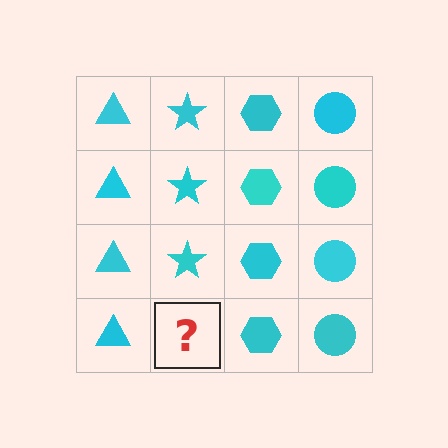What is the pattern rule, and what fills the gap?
The rule is that each column has a consistent shape. The gap should be filled with a cyan star.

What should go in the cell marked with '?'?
The missing cell should contain a cyan star.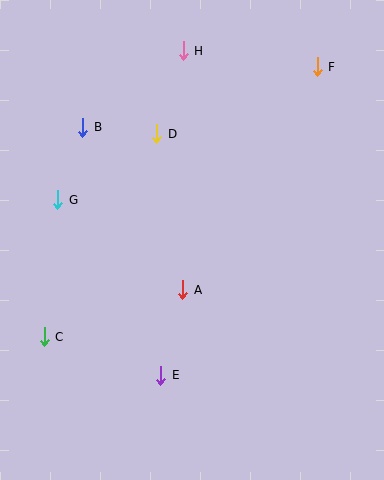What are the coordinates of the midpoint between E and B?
The midpoint between E and B is at (122, 251).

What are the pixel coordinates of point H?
Point H is at (183, 51).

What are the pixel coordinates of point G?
Point G is at (58, 200).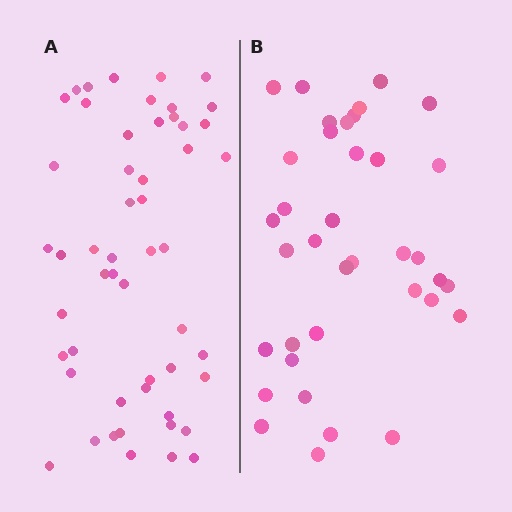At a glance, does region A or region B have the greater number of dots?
Region A (the left region) has more dots.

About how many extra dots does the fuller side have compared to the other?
Region A has approximately 15 more dots than region B.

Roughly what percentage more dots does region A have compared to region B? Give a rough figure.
About 40% more.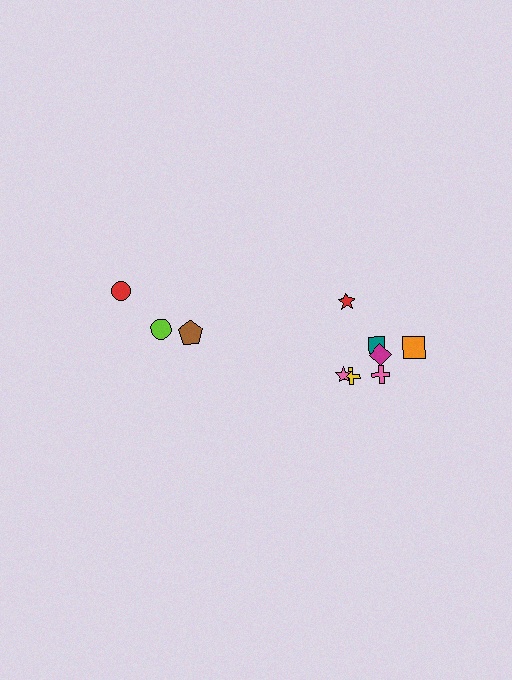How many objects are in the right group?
There are 7 objects.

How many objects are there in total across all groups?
There are 10 objects.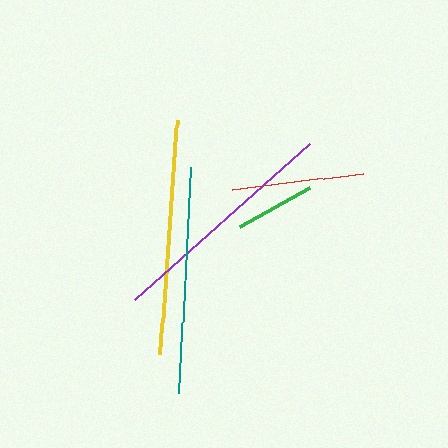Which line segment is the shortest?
The green line is the shortest at approximately 79 pixels.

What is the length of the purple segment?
The purple segment is approximately 236 pixels long.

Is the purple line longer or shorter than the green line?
The purple line is longer than the green line.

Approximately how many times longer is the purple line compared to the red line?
The purple line is approximately 1.8 times the length of the red line.